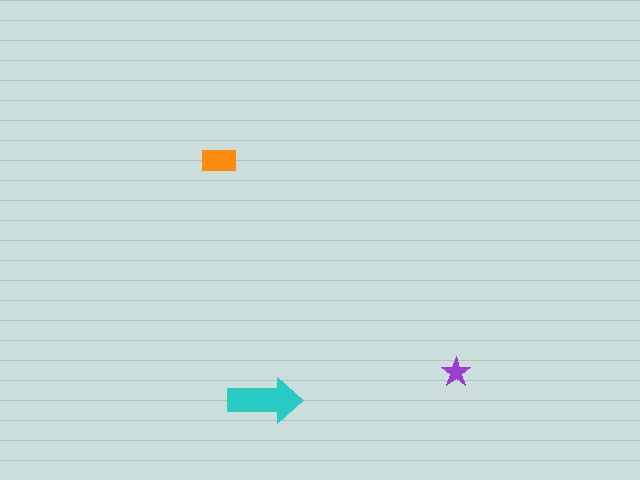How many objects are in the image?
There are 3 objects in the image.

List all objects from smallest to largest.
The purple star, the orange rectangle, the cyan arrow.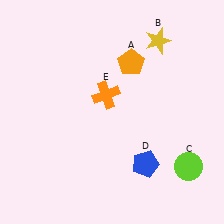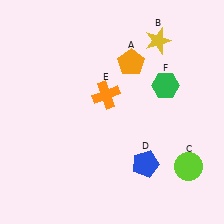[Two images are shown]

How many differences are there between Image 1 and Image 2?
There is 1 difference between the two images.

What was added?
A green hexagon (F) was added in Image 2.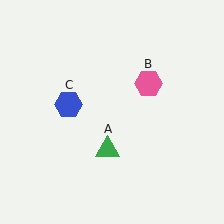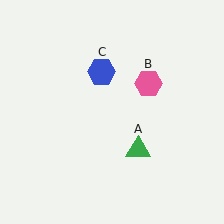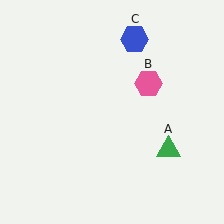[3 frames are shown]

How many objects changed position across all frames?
2 objects changed position: green triangle (object A), blue hexagon (object C).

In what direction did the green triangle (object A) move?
The green triangle (object A) moved right.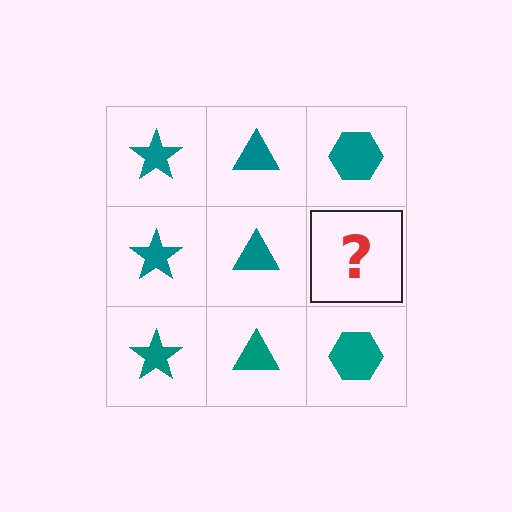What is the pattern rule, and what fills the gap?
The rule is that each column has a consistent shape. The gap should be filled with a teal hexagon.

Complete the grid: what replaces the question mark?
The question mark should be replaced with a teal hexagon.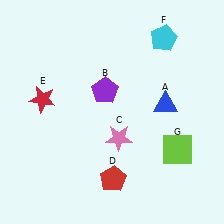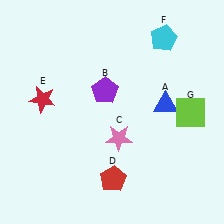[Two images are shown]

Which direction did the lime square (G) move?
The lime square (G) moved up.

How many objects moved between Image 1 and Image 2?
1 object moved between the two images.